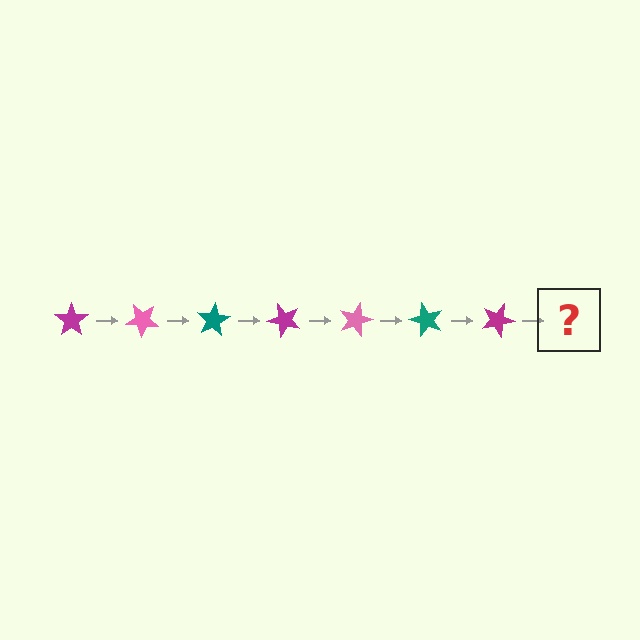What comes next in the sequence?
The next element should be a pink star, rotated 280 degrees from the start.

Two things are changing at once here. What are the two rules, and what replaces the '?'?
The two rules are that it rotates 40 degrees each step and the color cycles through magenta, pink, and teal. The '?' should be a pink star, rotated 280 degrees from the start.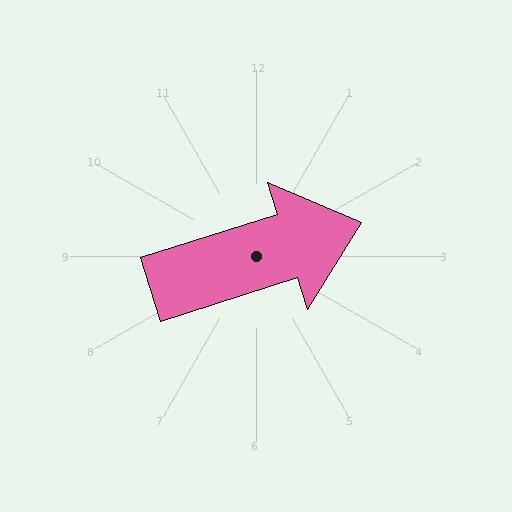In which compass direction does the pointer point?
East.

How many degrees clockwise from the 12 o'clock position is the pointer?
Approximately 73 degrees.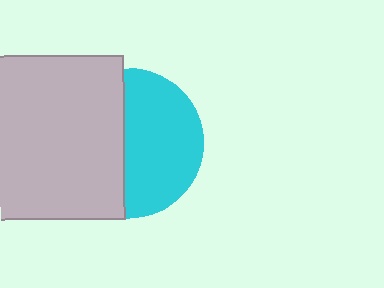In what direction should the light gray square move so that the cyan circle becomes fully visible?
The light gray square should move left. That is the shortest direction to clear the overlap and leave the cyan circle fully visible.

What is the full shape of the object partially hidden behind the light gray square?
The partially hidden object is a cyan circle.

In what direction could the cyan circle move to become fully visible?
The cyan circle could move right. That would shift it out from behind the light gray square entirely.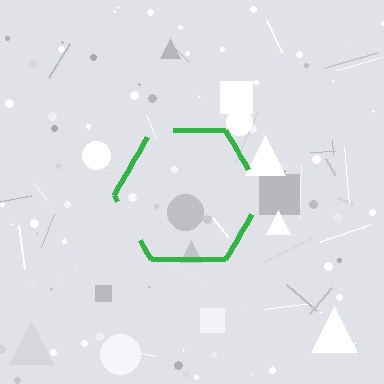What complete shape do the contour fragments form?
The contour fragments form a hexagon.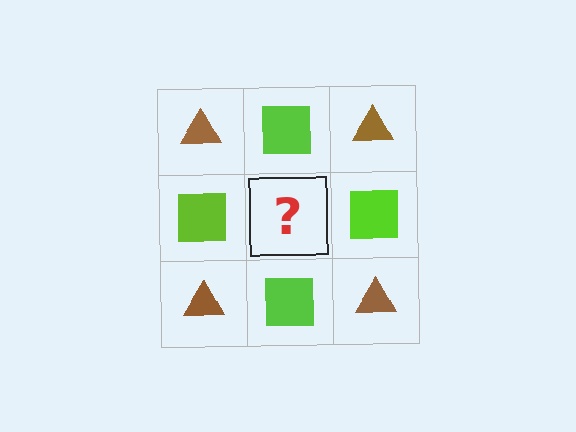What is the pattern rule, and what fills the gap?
The rule is that it alternates brown triangle and lime square in a checkerboard pattern. The gap should be filled with a brown triangle.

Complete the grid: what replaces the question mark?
The question mark should be replaced with a brown triangle.